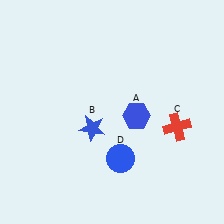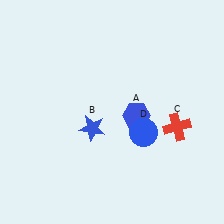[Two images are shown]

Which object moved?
The blue circle (D) moved up.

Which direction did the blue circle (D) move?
The blue circle (D) moved up.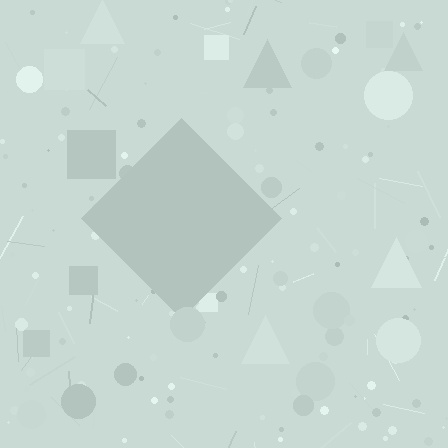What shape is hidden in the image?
A diamond is hidden in the image.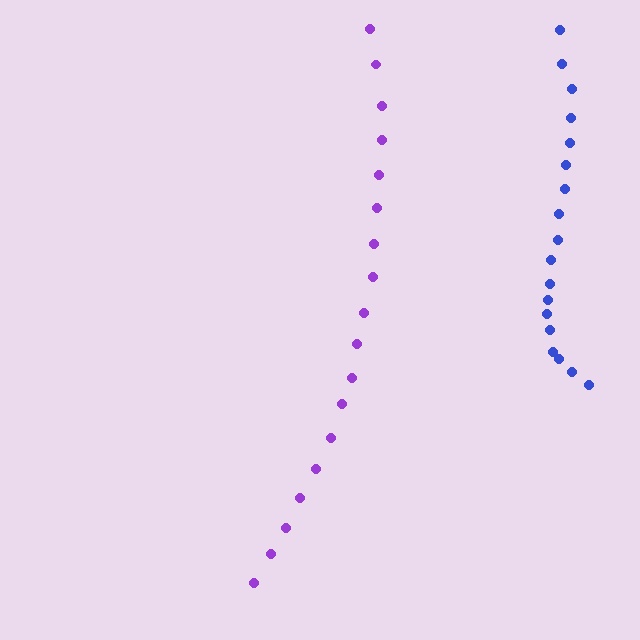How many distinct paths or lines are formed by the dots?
There are 2 distinct paths.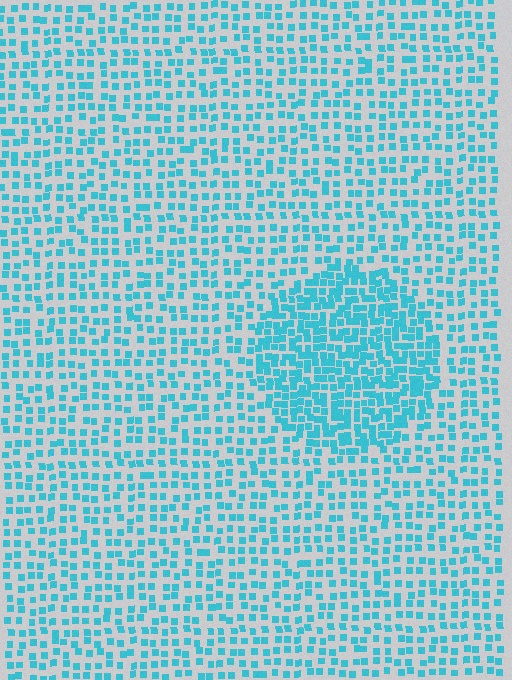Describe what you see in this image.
The image contains small cyan elements arranged at two different densities. A circle-shaped region is visible where the elements are more densely packed than the surrounding area.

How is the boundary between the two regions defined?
The boundary is defined by a change in element density (approximately 1.9x ratio). All elements are the same color, size, and shape.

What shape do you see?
I see a circle.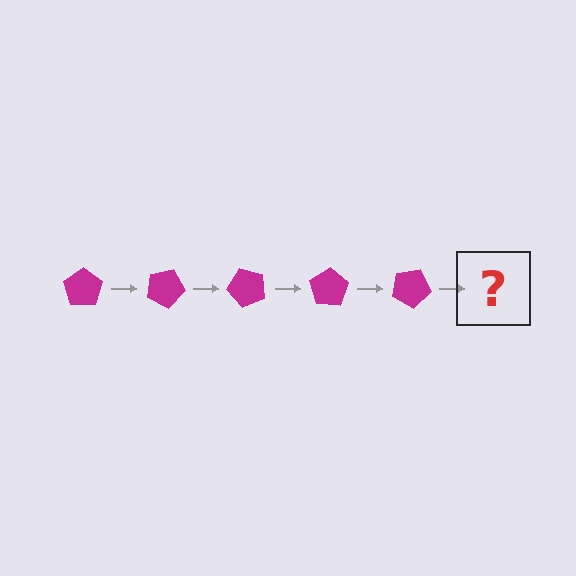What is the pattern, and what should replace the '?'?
The pattern is that the pentagon rotates 25 degrees each step. The '?' should be a magenta pentagon rotated 125 degrees.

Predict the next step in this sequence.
The next step is a magenta pentagon rotated 125 degrees.